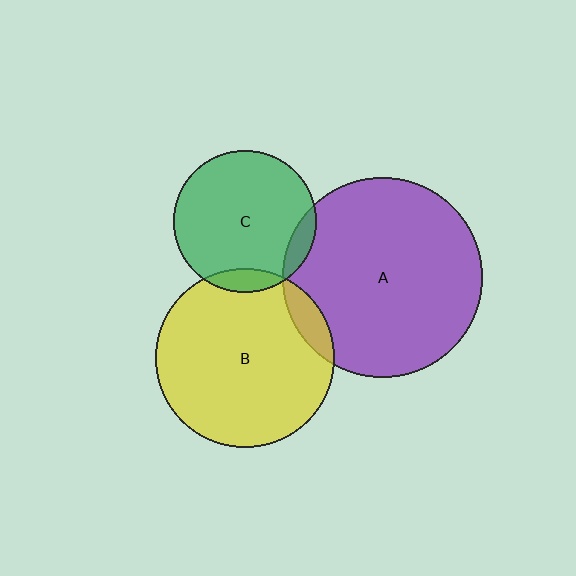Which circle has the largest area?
Circle A (purple).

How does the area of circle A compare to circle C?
Approximately 2.0 times.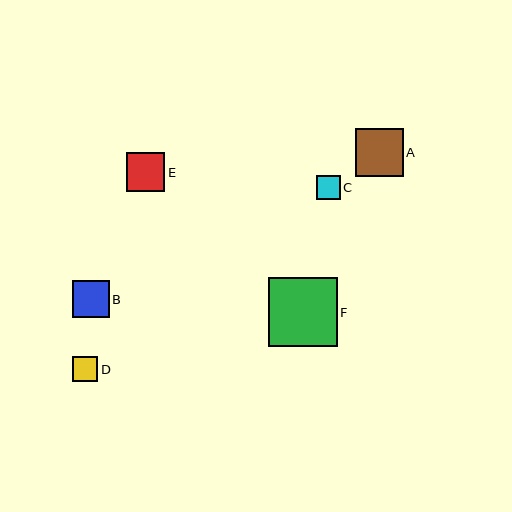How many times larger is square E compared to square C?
Square E is approximately 1.6 times the size of square C.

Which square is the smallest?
Square C is the smallest with a size of approximately 24 pixels.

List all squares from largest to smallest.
From largest to smallest: F, A, E, B, D, C.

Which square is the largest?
Square F is the largest with a size of approximately 69 pixels.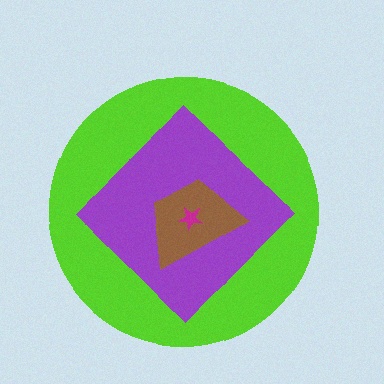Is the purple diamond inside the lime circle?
Yes.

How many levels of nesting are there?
4.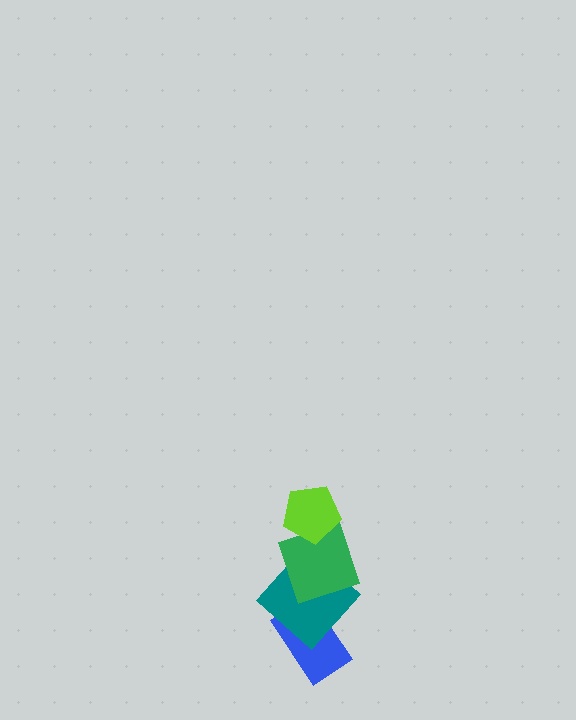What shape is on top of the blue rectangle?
The teal diamond is on top of the blue rectangle.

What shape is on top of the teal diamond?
The green square is on top of the teal diamond.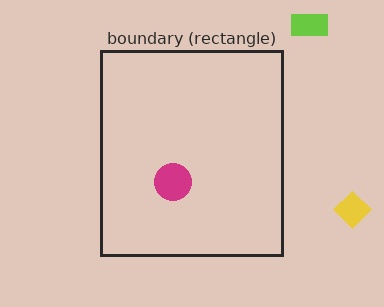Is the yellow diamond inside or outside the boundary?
Outside.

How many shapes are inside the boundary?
1 inside, 2 outside.